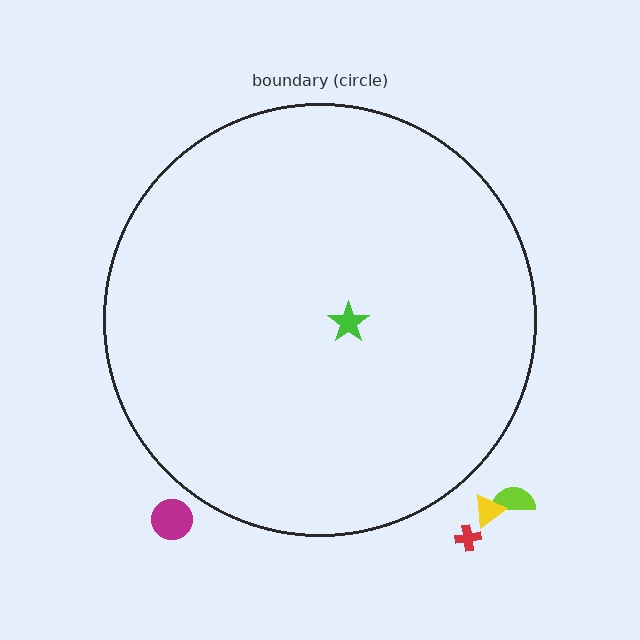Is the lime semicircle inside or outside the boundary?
Outside.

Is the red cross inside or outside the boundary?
Outside.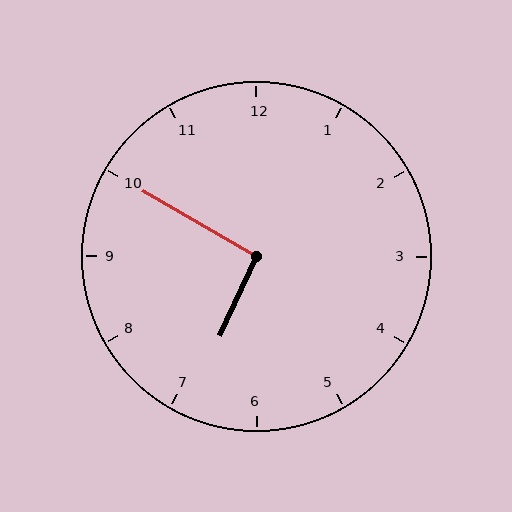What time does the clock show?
6:50.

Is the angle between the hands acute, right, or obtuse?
It is right.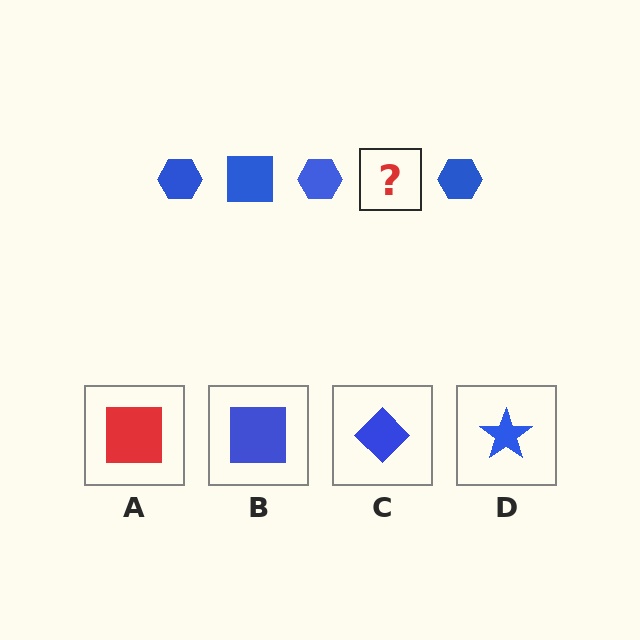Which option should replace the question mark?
Option B.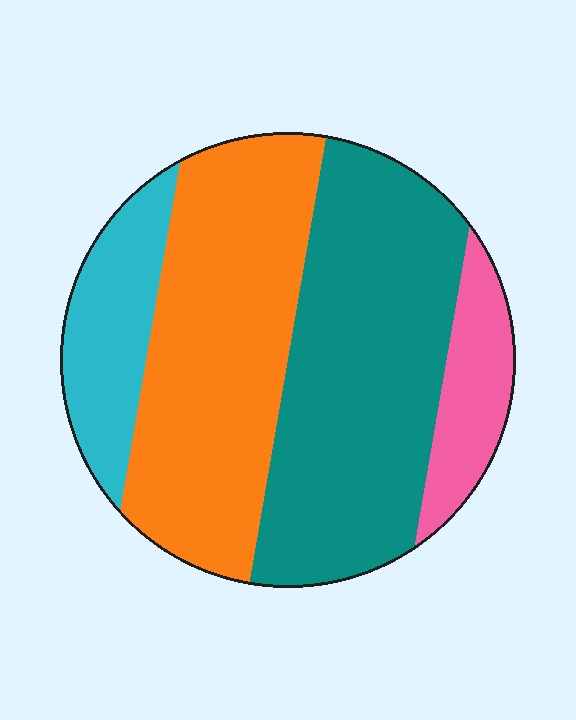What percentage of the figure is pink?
Pink takes up less than a quarter of the figure.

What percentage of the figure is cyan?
Cyan covers about 15% of the figure.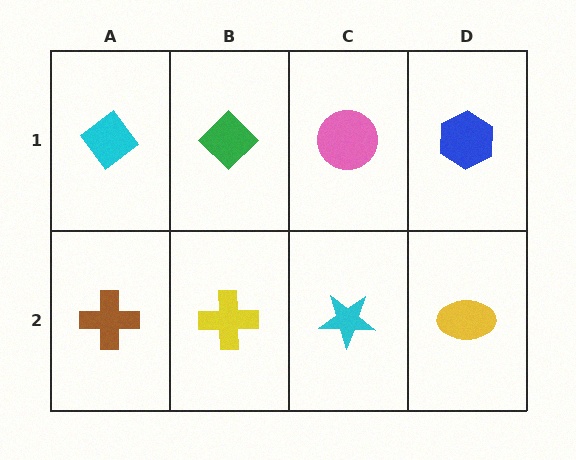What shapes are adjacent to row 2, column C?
A pink circle (row 1, column C), a yellow cross (row 2, column B), a yellow ellipse (row 2, column D).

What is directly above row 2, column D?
A blue hexagon.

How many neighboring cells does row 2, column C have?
3.